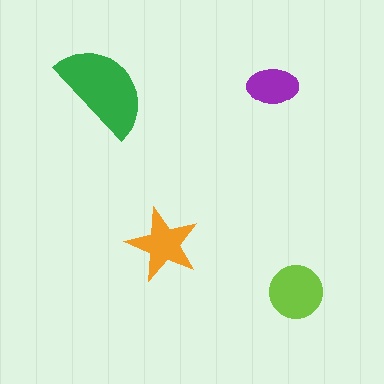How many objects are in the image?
There are 4 objects in the image.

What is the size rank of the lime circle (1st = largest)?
2nd.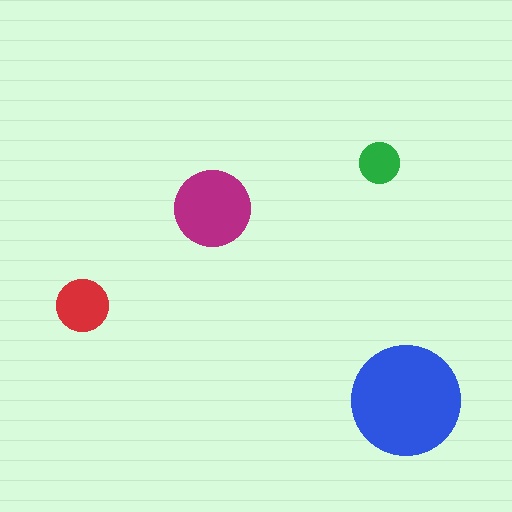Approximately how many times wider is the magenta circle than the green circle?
About 2 times wider.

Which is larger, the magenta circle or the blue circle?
The blue one.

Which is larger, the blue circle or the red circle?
The blue one.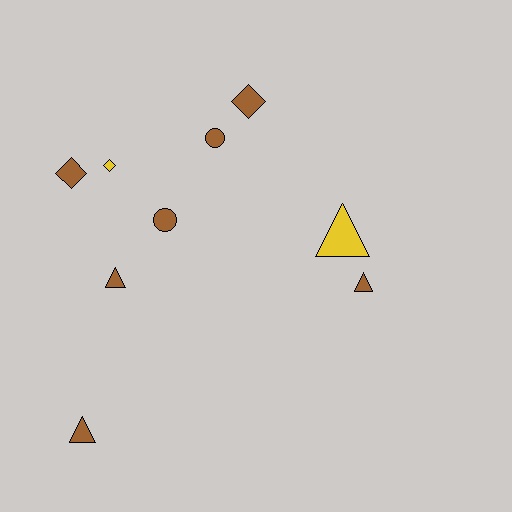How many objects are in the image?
There are 9 objects.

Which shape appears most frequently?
Triangle, with 4 objects.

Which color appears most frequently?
Brown, with 7 objects.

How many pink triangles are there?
There are no pink triangles.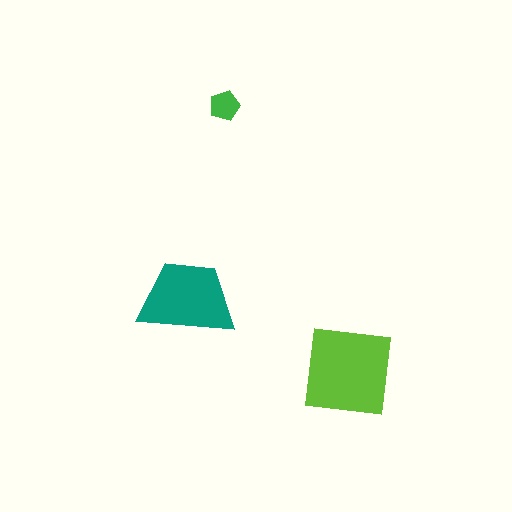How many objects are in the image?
There are 3 objects in the image.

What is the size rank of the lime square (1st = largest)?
1st.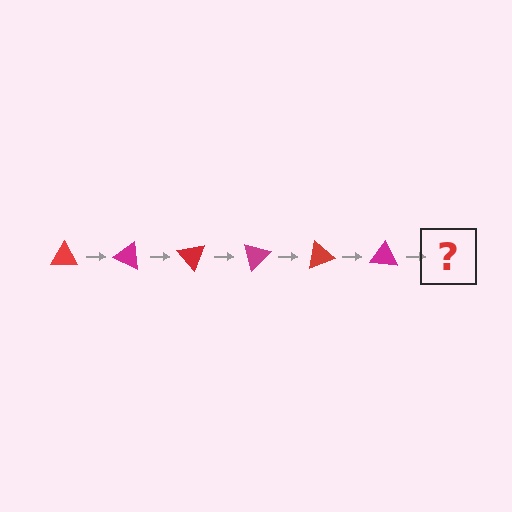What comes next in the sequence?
The next element should be a red triangle, rotated 150 degrees from the start.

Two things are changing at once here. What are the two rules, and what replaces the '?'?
The two rules are that it rotates 25 degrees each step and the color cycles through red and magenta. The '?' should be a red triangle, rotated 150 degrees from the start.